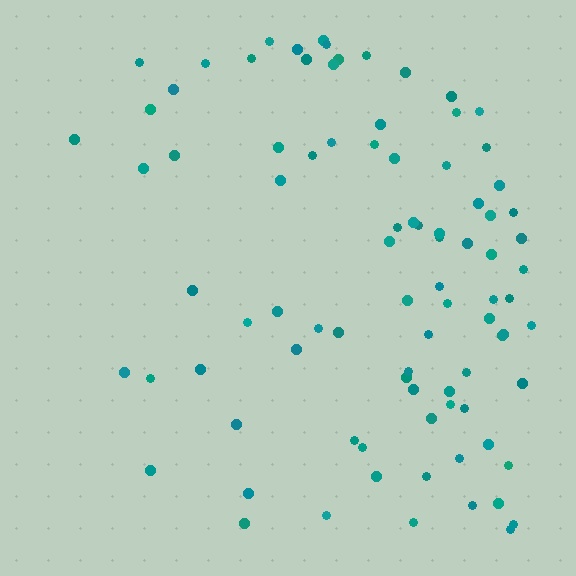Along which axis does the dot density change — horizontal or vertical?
Horizontal.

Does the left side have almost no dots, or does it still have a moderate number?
Still a moderate number, just noticeably fewer than the right.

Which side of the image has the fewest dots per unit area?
The left.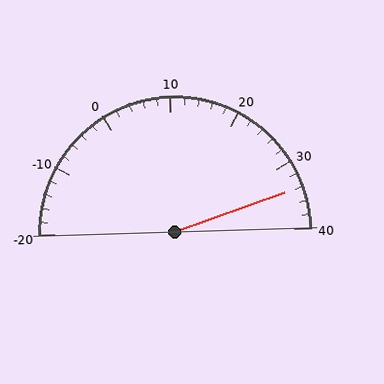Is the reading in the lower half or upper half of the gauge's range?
The reading is in the upper half of the range (-20 to 40).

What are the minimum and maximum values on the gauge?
The gauge ranges from -20 to 40.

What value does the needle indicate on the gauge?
The needle indicates approximately 34.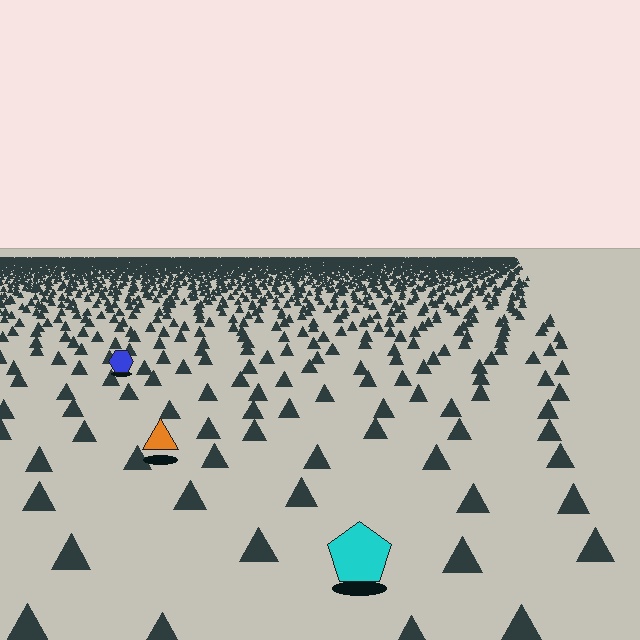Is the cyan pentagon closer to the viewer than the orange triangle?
Yes. The cyan pentagon is closer — you can tell from the texture gradient: the ground texture is coarser near it.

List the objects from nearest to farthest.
From nearest to farthest: the cyan pentagon, the orange triangle, the blue hexagon.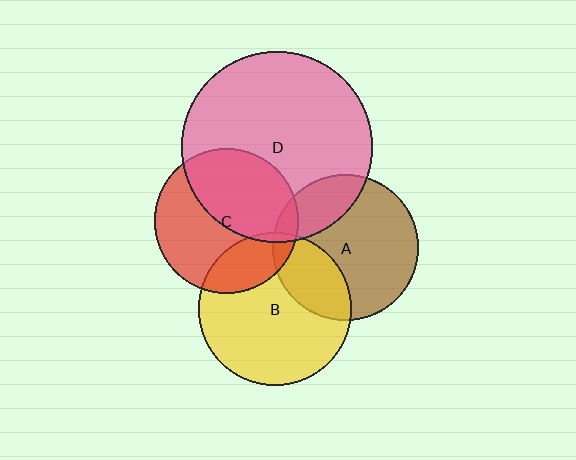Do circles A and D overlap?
Yes.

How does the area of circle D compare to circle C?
Approximately 1.8 times.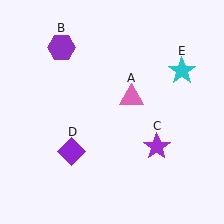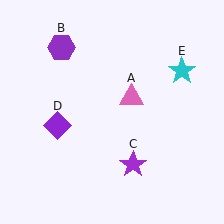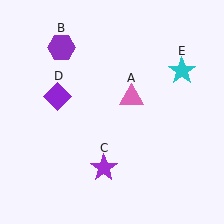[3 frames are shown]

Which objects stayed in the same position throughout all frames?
Pink triangle (object A) and purple hexagon (object B) and cyan star (object E) remained stationary.